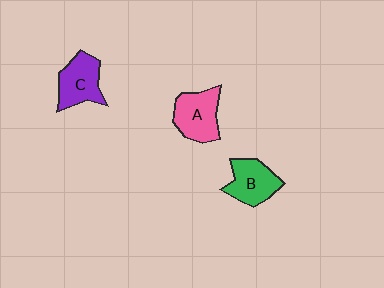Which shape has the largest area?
Shape A (pink).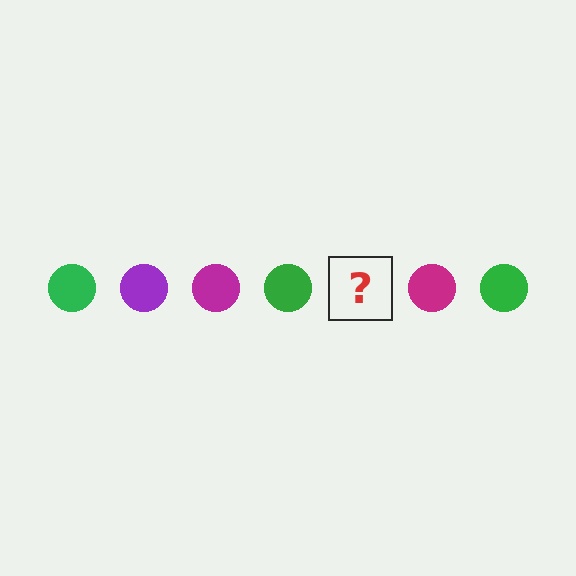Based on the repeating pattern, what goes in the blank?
The blank should be a purple circle.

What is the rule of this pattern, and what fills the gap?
The rule is that the pattern cycles through green, purple, magenta circles. The gap should be filled with a purple circle.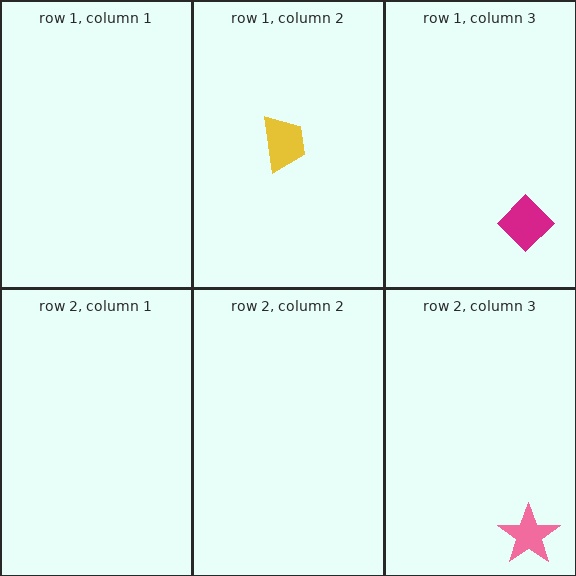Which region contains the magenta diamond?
The row 1, column 3 region.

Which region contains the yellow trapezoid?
The row 1, column 2 region.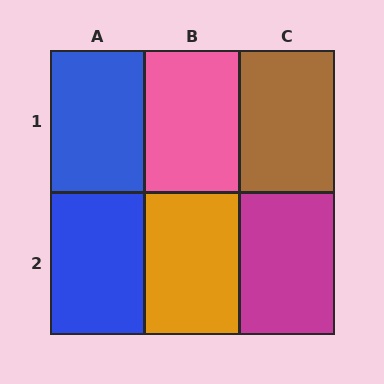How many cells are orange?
1 cell is orange.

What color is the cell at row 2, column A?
Blue.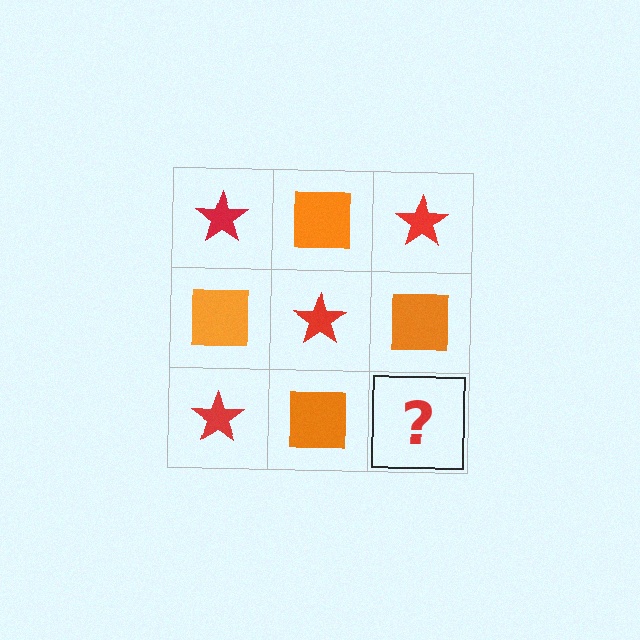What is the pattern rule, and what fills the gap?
The rule is that it alternates red star and orange square in a checkerboard pattern. The gap should be filled with a red star.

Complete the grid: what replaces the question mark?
The question mark should be replaced with a red star.